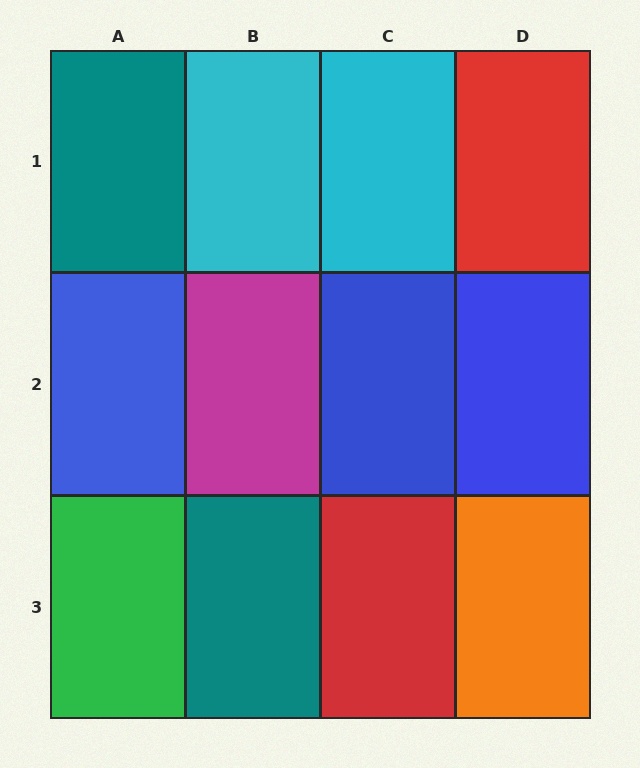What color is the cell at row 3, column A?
Green.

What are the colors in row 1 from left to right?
Teal, cyan, cyan, red.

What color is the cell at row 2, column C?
Blue.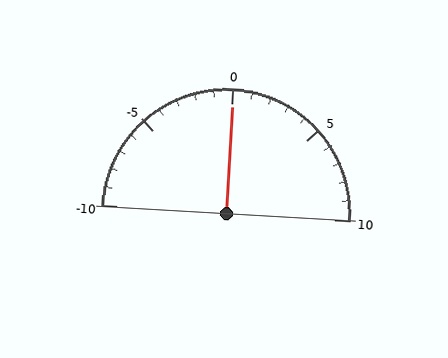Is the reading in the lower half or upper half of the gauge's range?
The reading is in the upper half of the range (-10 to 10).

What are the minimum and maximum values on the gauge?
The gauge ranges from -10 to 10.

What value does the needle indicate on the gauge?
The needle indicates approximately 0.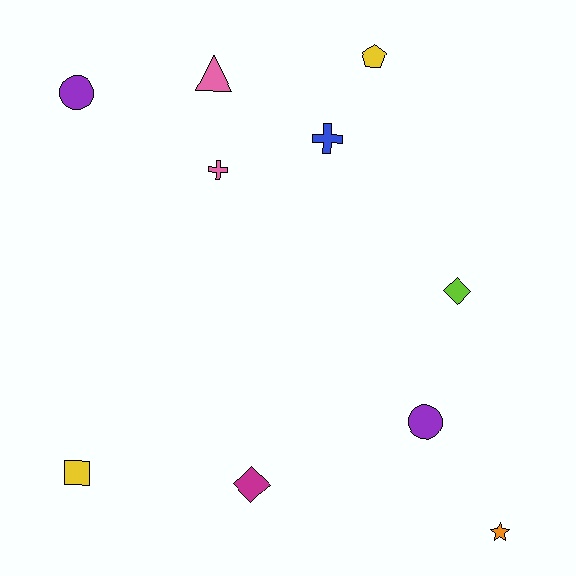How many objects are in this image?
There are 10 objects.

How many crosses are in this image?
There are 2 crosses.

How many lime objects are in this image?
There is 1 lime object.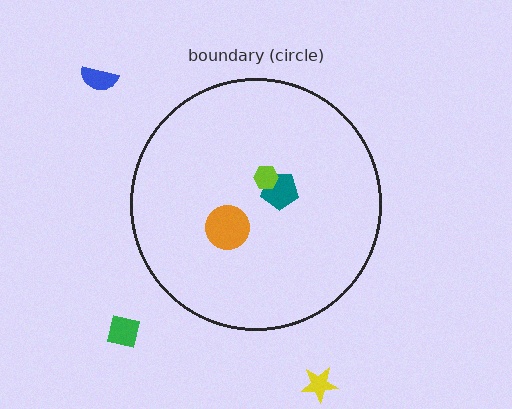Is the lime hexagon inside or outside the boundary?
Inside.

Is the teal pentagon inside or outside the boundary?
Inside.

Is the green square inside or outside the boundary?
Outside.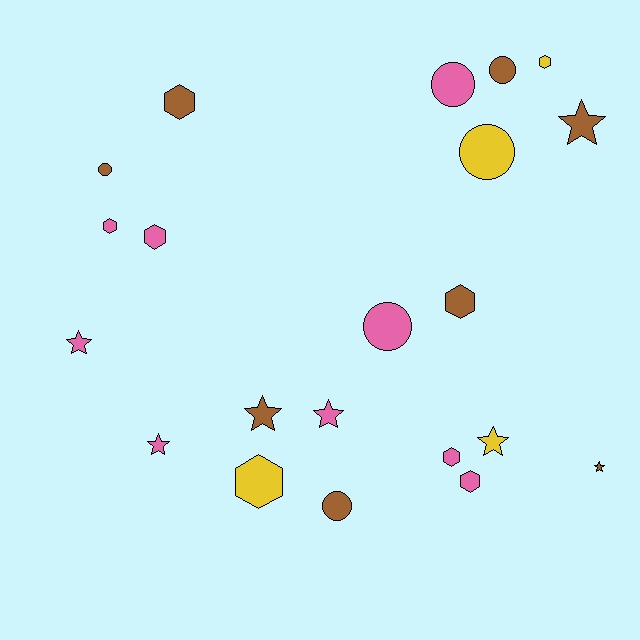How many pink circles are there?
There are 2 pink circles.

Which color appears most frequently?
Pink, with 9 objects.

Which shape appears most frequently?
Hexagon, with 8 objects.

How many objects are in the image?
There are 21 objects.